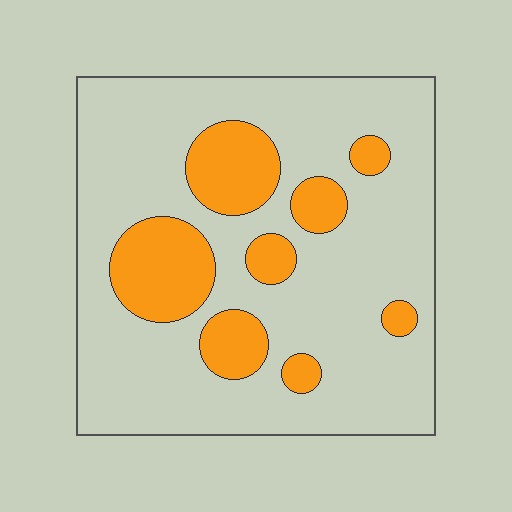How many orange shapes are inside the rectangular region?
8.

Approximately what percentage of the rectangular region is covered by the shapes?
Approximately 20%.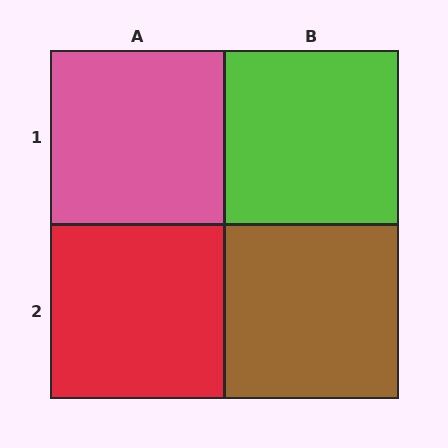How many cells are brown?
1 cell is brown.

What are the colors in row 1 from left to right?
Pink, lime.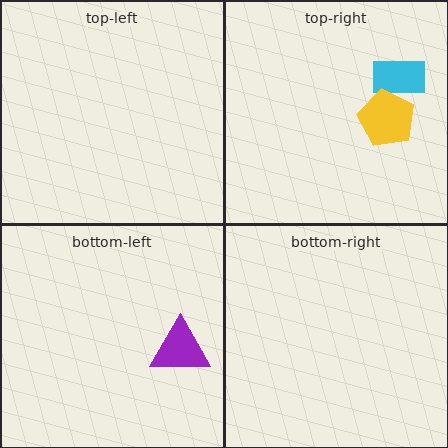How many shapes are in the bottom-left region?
1.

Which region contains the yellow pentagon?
The top-right region.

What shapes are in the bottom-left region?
The purple triangle.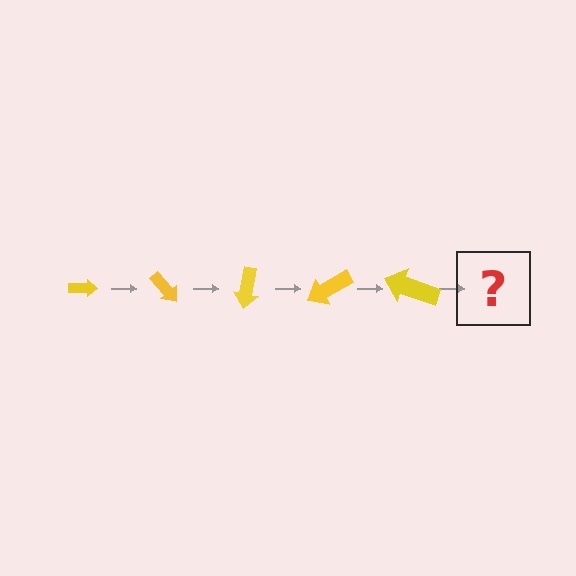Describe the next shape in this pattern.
It should be an arrow, larger than the previous one and rotated 250 degrees from the start.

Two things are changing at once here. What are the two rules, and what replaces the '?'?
The two rules are that the arrow grows larger each step and it rotates 50 degrees each step. The '?' should be an arrow, larger than the previous one and rotated 250 degrees from the start.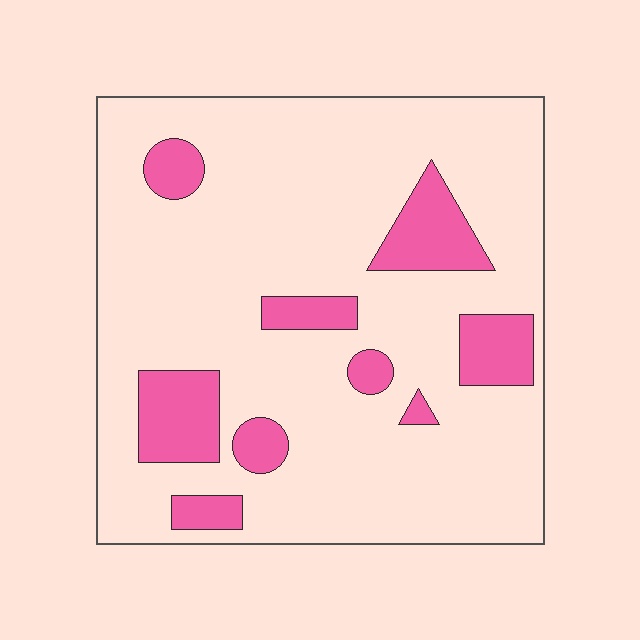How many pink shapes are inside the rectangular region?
9.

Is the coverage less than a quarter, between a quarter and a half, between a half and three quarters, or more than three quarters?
Less than a quarter.